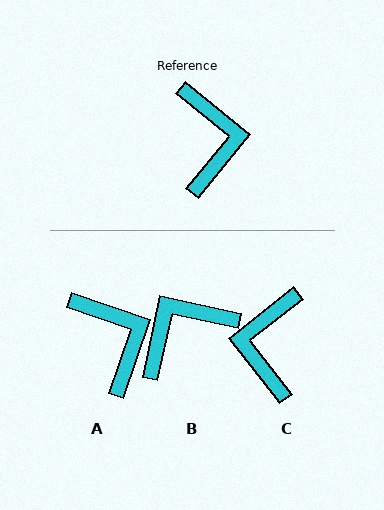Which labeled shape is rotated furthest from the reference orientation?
C, about 167 degrees away.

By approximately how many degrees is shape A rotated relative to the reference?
Approximately 20 degrees counter-clockwise.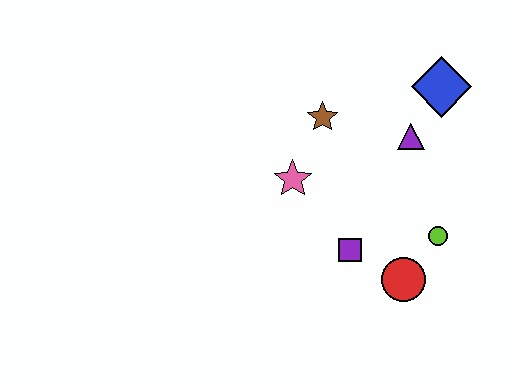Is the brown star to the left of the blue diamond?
Yes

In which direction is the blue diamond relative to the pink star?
The blue diamond is to the right of the pink star.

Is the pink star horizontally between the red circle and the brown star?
No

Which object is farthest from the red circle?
The blue diamond is farthest from the red circle.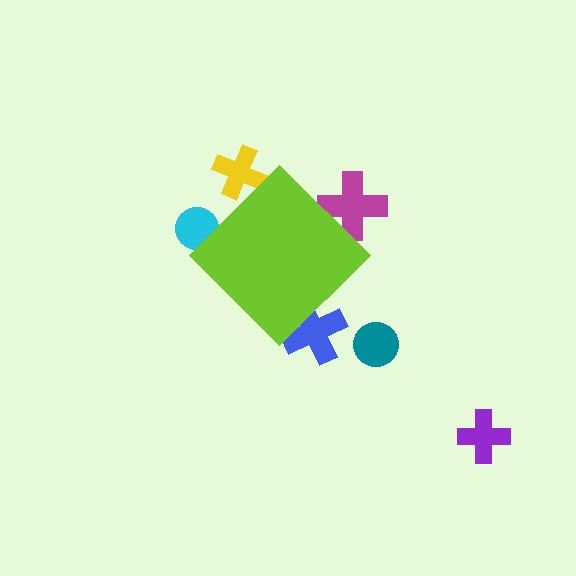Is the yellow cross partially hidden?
Yes, the yellow cross is partially hidden behind the lime diamond.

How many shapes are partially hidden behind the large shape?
4 shapes are partially hidden.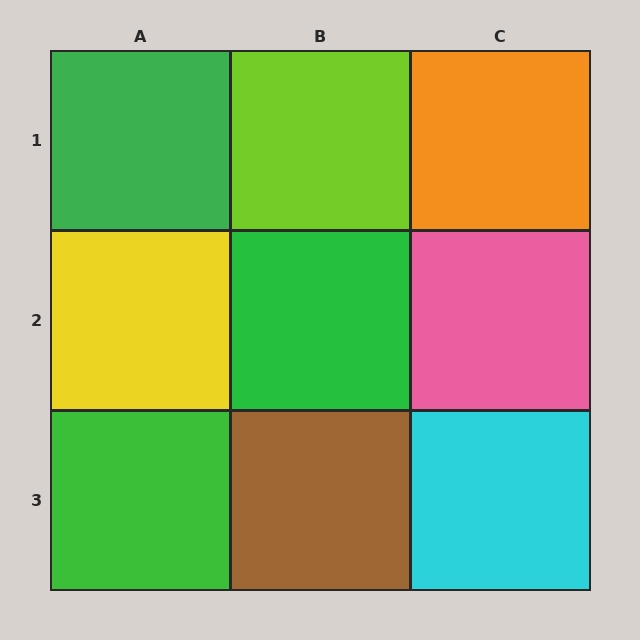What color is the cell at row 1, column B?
Lime.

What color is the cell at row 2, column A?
Yellow.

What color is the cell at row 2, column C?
Pink.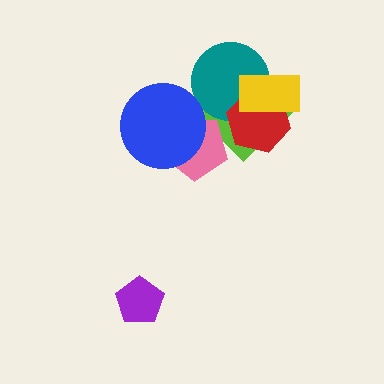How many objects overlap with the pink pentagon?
2 objects overlap with the pink pentagon.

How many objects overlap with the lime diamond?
5 objects overlap with the lime diamond.